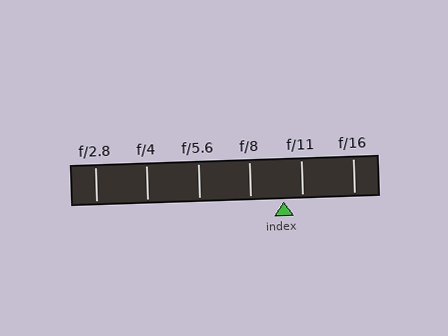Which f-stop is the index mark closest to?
The index mark is closest to f/11.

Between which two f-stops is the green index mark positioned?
The index mark is between f/8 and f/11.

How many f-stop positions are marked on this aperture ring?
There are 6 f-stop positions marked.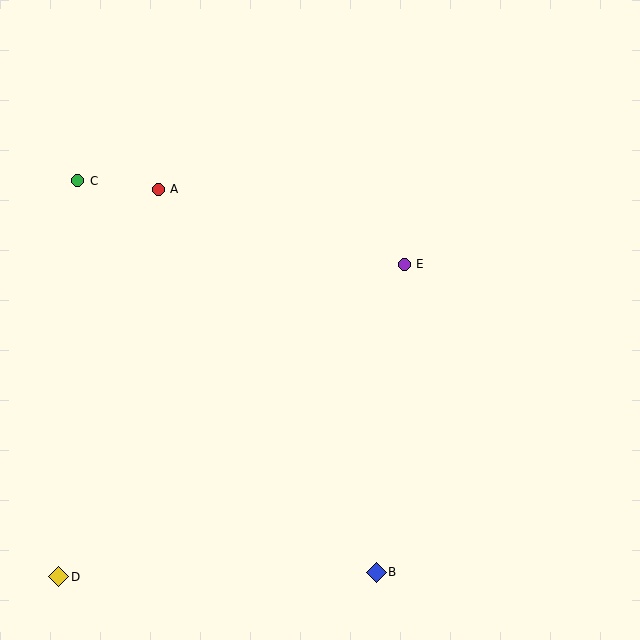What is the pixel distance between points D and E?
The distance between D and E is 466 pixels.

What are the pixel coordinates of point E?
Point E is at (404, 264).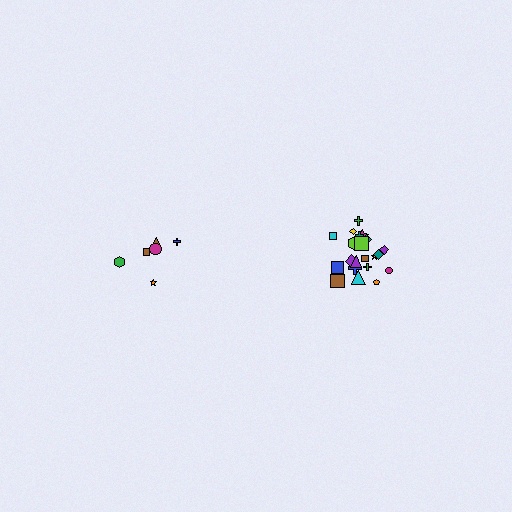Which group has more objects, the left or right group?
The right group.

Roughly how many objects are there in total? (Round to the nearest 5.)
Roughly 30 objects in total.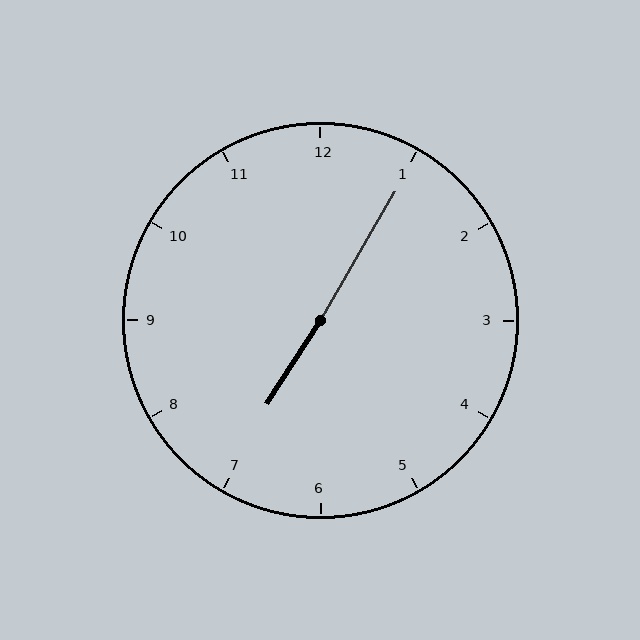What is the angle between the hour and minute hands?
Approximately 178 degrees.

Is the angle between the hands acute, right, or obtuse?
It is obtuse.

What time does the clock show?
7:05.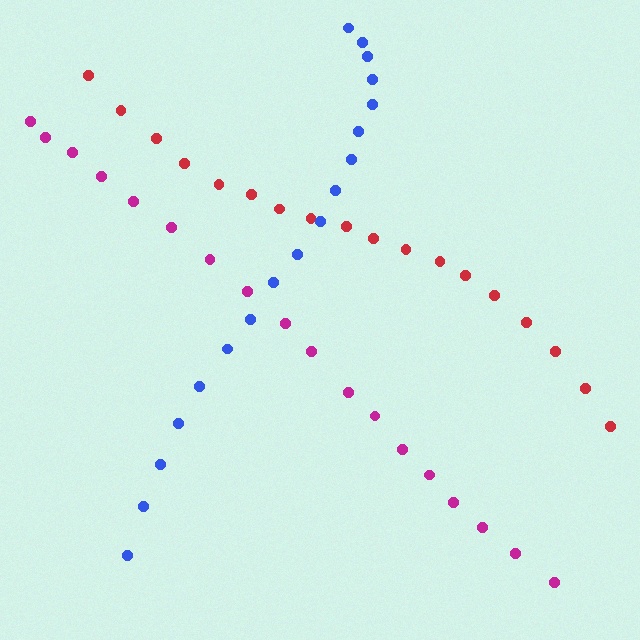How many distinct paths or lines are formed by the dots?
There are 3 distinct paths.